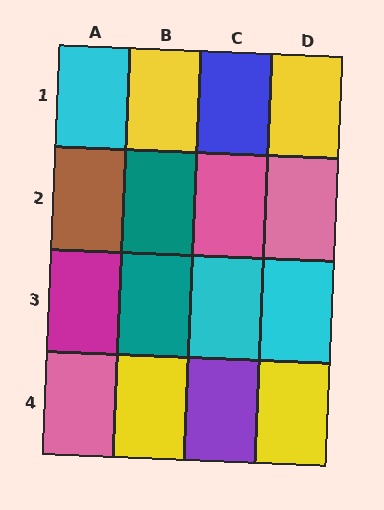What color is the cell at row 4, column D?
Yellow.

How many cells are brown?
1 cell is brown.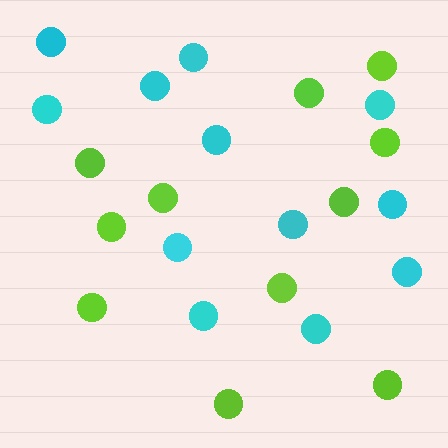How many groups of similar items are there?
There are 2 groups: one group of cyan circles (12) and one group of lime circles (11).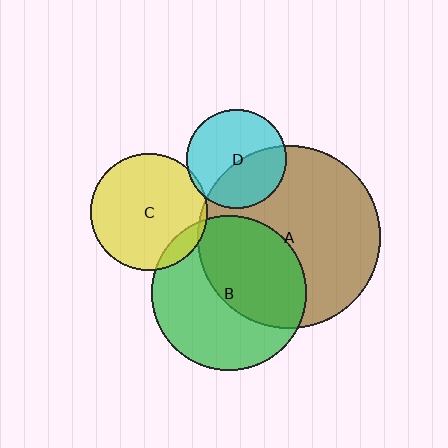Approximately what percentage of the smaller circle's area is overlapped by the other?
Approximately 50%.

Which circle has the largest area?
Circle A (brown).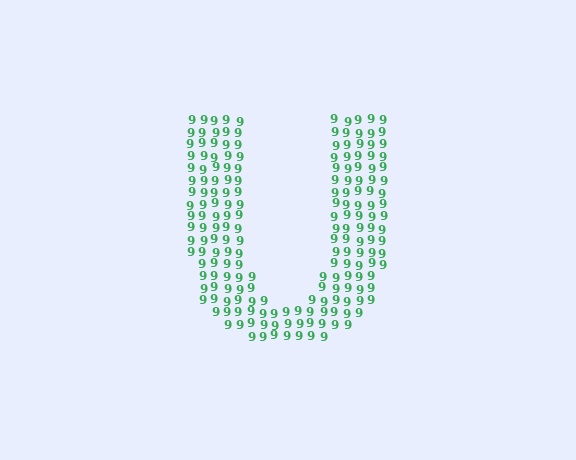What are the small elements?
The small elements are digit 9's.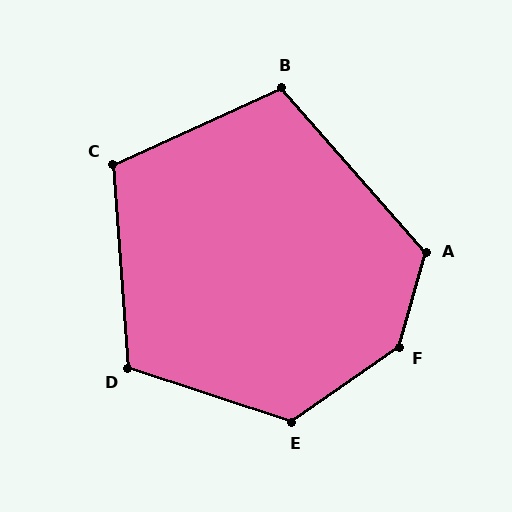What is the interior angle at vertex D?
Approximately 113 degrees (obtuse).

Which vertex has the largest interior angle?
F, at approximately 140 degrees.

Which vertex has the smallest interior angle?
B, at approximately 107 degrees.